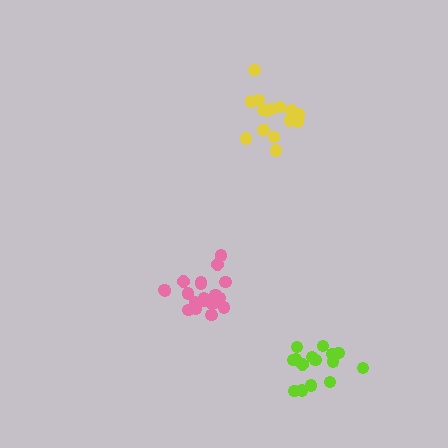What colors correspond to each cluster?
The clusters are colored: lime, yellow, pink.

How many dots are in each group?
Group 1: 15 dots, Group 2: 15 dots, Group 3: 21 dots (51 total).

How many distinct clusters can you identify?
There are 3 distinct clusters.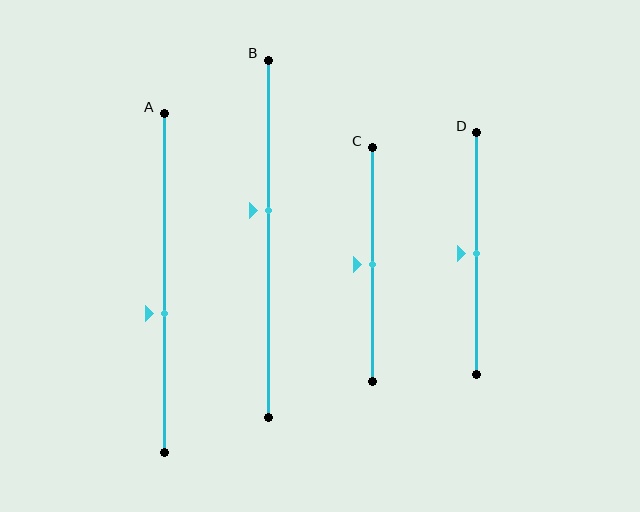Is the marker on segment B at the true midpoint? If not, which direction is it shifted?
No, the marker on segment B is shifted upward by about 8% of the segment length.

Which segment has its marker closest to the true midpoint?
Segment C has its marker closest to the true midpoint.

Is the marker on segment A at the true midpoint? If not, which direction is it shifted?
No, the marker on segment A is shifted downward by about 9% of the segment length.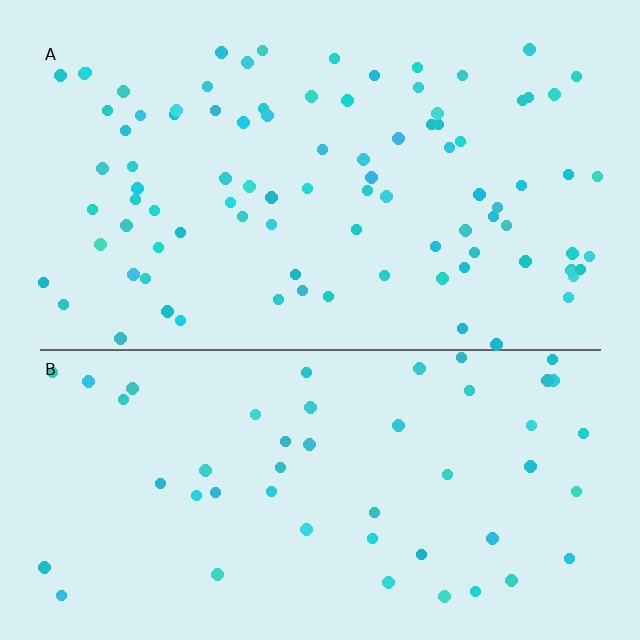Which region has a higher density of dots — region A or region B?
A (the top).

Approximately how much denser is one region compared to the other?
Approximately 1.9× — region A over region B.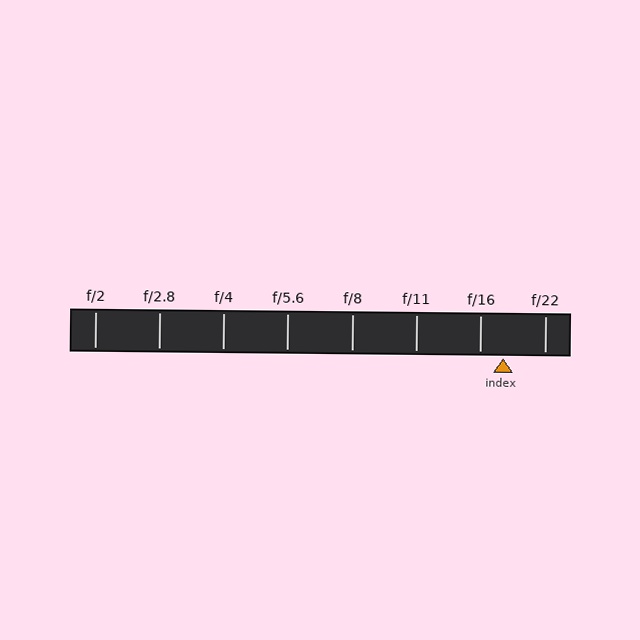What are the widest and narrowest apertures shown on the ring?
The widest aperture shown is f/2 and the narrowest is f/22.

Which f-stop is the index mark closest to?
The index mark is closest to f/16.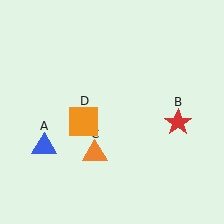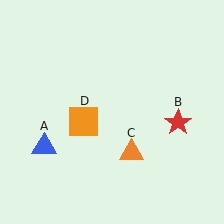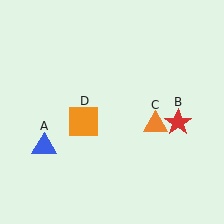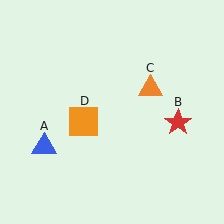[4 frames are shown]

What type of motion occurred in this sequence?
The orange triangle (object C) rotated counterclockwise around the center of the scene.